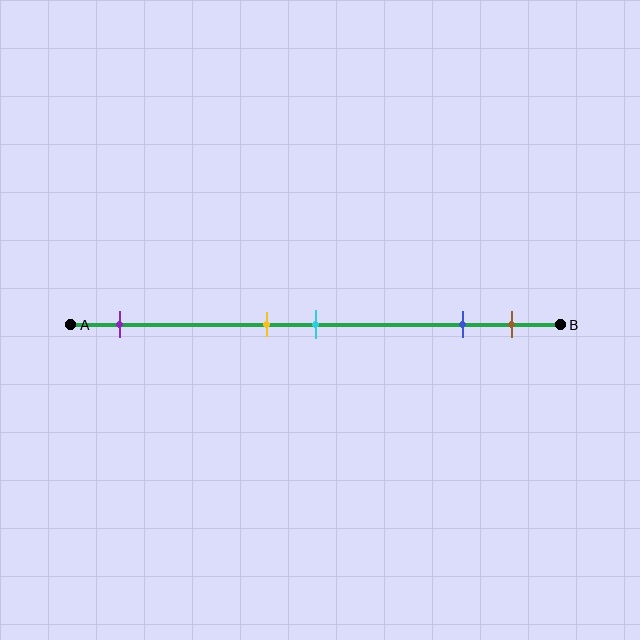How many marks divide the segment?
There are 5 marks dividing the segment.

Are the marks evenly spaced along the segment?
No, the marks are not evenly spaced.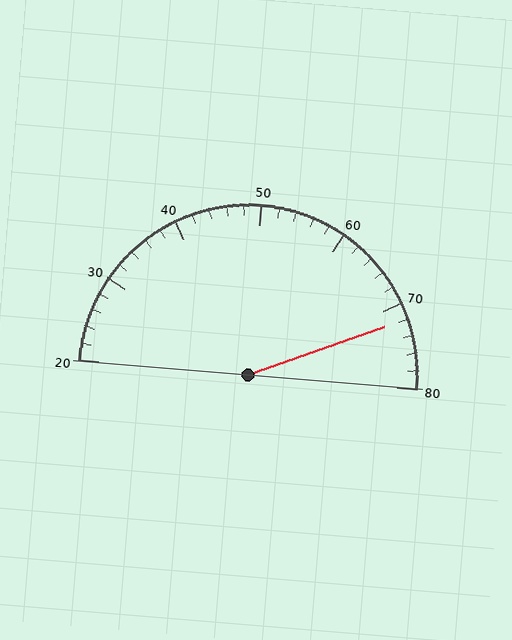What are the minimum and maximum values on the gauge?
The gauge ranges from 20 to 80.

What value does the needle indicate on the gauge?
The needle indicates approximately 72.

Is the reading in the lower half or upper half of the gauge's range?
The reading is in the upper half of the range (20 to 80).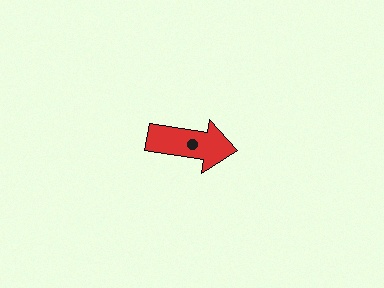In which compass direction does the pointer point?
East.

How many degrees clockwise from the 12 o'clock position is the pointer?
Approximately 99 degrees.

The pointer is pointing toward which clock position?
Roughly 3 o'clock.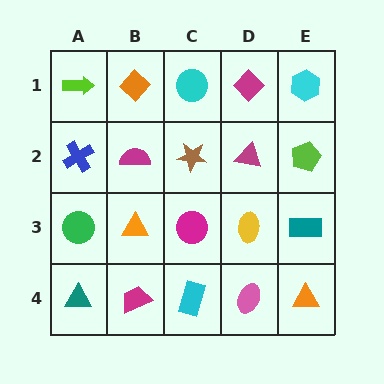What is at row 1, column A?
A lime arrow.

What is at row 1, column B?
An orange diamond.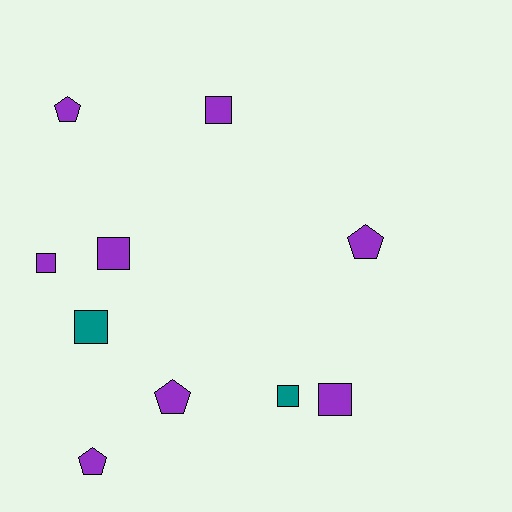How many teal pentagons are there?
There are no teal pentagons.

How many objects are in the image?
There are 10 objects.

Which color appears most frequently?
Purple, with 8 objects.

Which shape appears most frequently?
Square, with 6 objects.